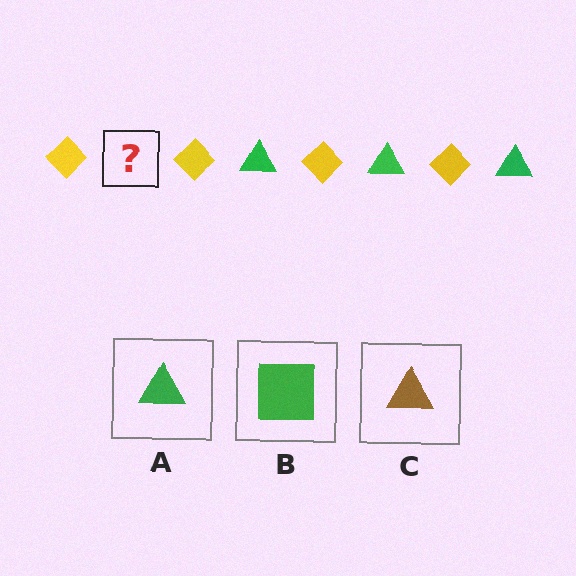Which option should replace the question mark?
Option A.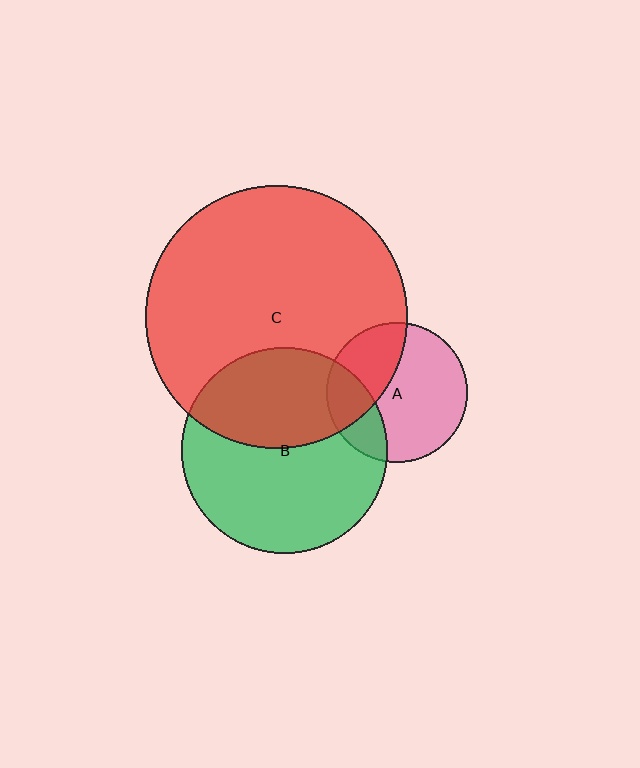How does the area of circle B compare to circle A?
Approximately 2.2 times.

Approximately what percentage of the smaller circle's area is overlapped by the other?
Approximately 25%.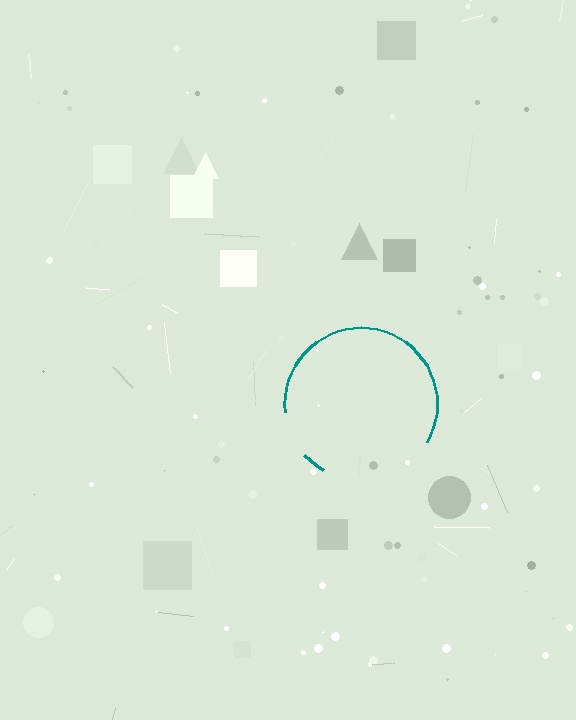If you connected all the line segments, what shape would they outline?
They would outline a circle.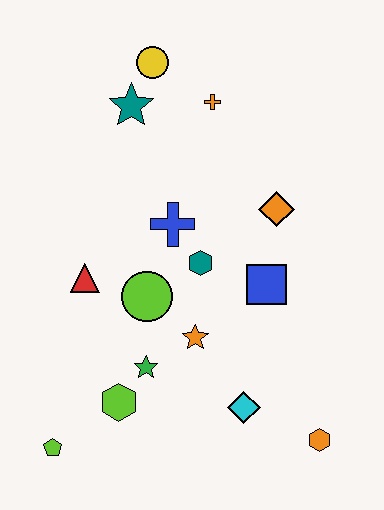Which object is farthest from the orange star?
The yellow circle is farthest from the orange star.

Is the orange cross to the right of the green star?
Yes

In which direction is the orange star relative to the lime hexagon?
The orange star is to the right of the lime hexagon.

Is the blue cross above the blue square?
Yes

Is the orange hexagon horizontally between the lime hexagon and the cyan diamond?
No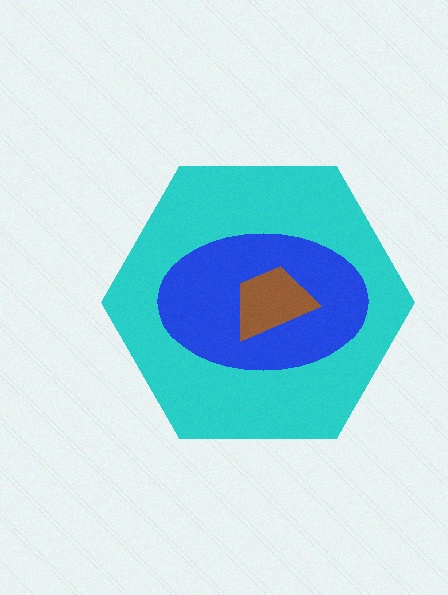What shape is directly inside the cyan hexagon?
The blue ellipse.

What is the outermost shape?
The cyan hexagon.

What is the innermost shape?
The brown trapezoid.